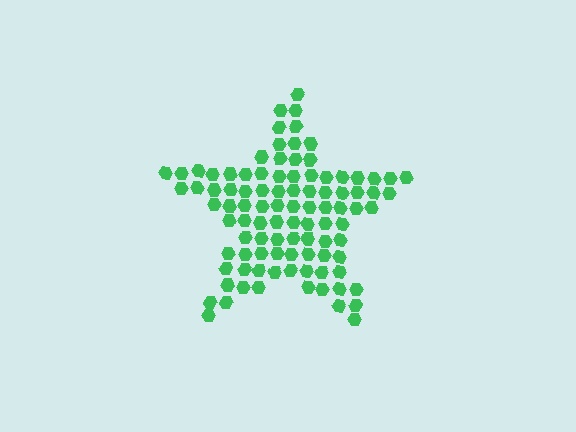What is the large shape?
The large shape is a star.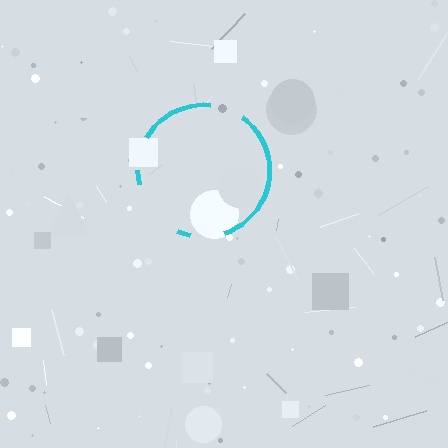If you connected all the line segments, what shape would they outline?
They would outline a circle.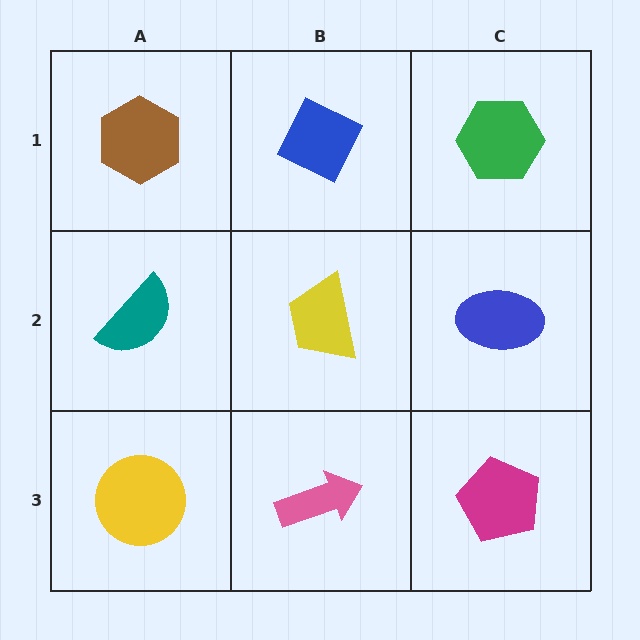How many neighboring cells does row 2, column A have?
3.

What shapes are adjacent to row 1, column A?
A teal semicircle (row 2, column A), a blue diamond (row 1, column B).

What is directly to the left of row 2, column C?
A yellow trapezoid.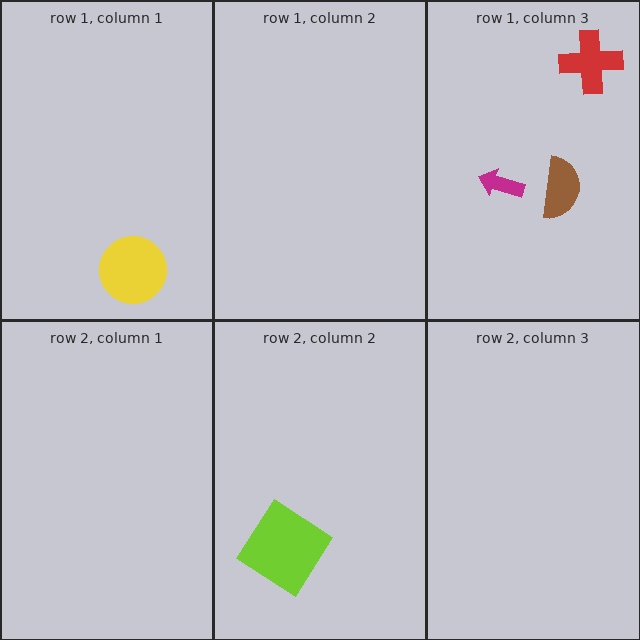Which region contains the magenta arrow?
The row 1, column 3 region.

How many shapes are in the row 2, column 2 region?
1.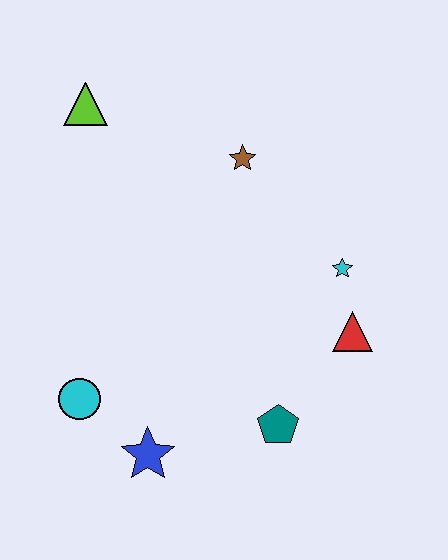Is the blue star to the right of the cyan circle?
Yes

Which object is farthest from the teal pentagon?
The lime triangle is farthest from the teal pentagon.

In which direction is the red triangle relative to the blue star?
The red triangle is to the right of the blue star.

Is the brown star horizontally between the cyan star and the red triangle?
No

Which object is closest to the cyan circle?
The blue star is closest to the cyan circle.